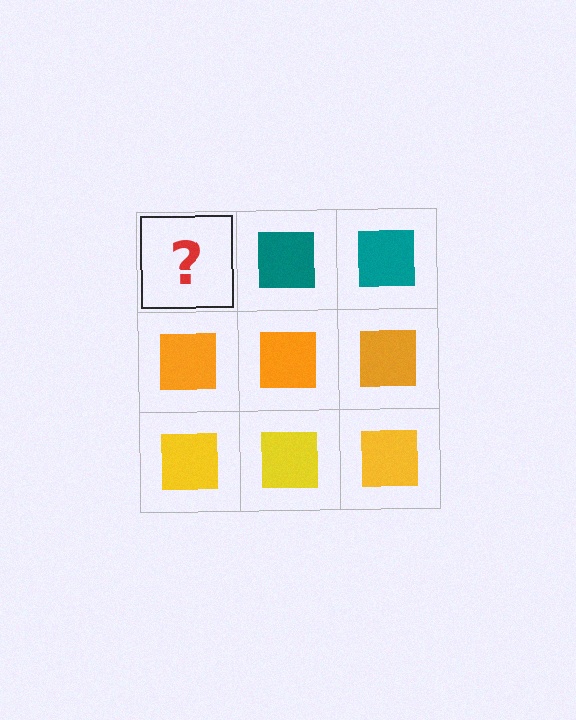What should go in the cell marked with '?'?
The missing cell should contain a teal square.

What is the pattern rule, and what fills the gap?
The rule is that each row has a consistent color. The gap should be filled with a teal square.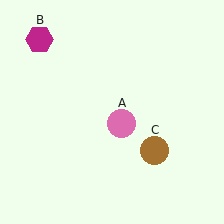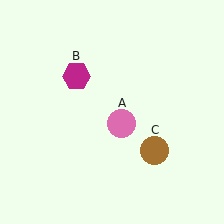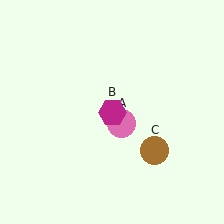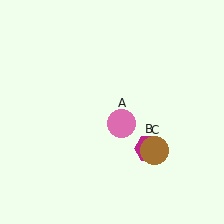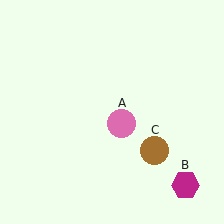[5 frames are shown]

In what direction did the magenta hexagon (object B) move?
The magenta hexagon (object B) moved down and to the right.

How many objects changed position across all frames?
1 object changed position: magenta hexagon (object B).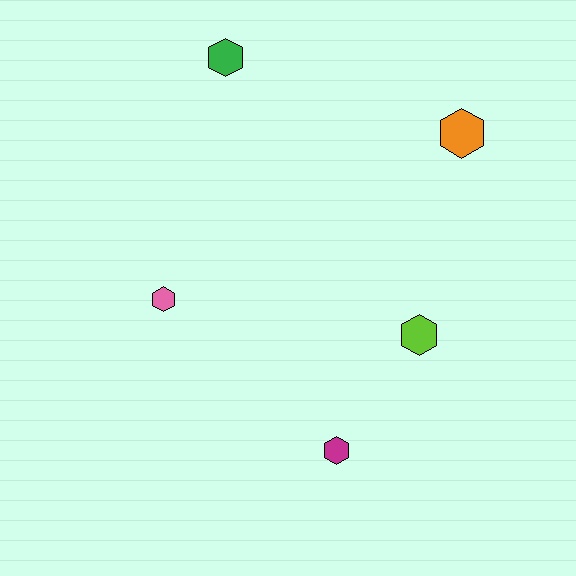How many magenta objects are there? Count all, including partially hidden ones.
There is 1 magenta object.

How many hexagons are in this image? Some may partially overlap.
There are 5 hexagons.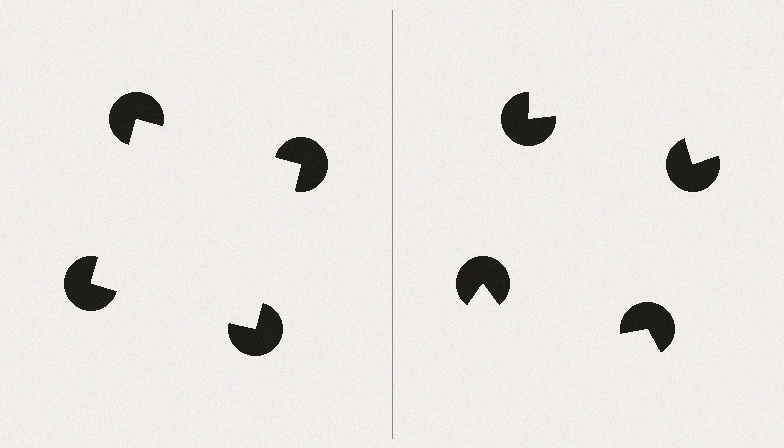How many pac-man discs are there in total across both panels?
8 — 4 on each side.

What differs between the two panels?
The pac-man discs are positioned identically on both sides; only the wedge orientations differ. On the left they align to a square; on the right they are misaligned.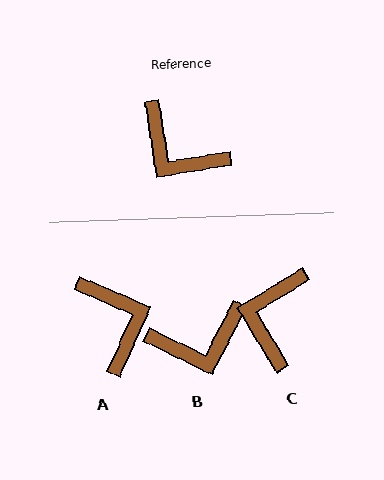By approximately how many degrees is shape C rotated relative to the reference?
Approximately 68 degrees clockwise.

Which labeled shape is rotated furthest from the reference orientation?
A, about 148 degrees away.